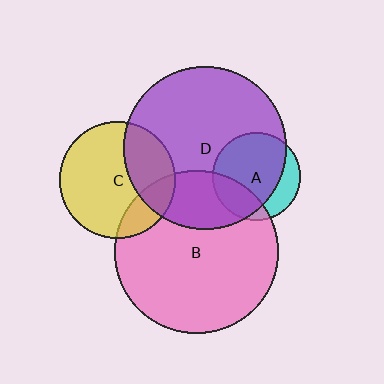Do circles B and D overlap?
Yes.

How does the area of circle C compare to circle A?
Approximately 1.8 times.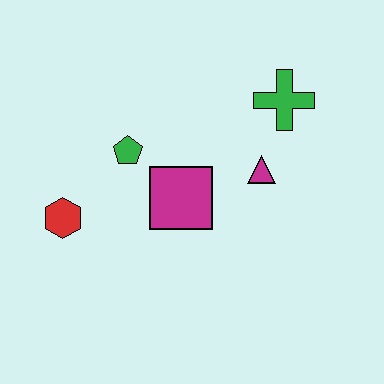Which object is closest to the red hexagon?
The green pentagon is closest to the red hexagon.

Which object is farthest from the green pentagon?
The green cross is farthest from the green pentagon.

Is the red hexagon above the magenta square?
No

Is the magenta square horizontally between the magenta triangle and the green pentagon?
Yes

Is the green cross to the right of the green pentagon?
Yes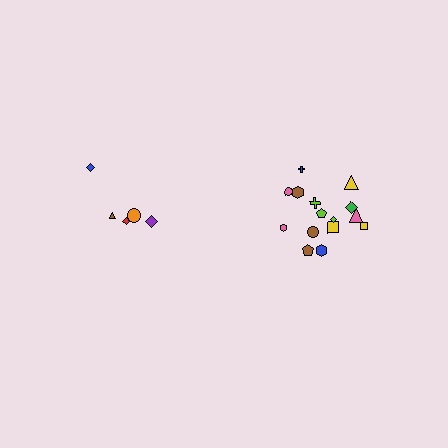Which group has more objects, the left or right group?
The right group.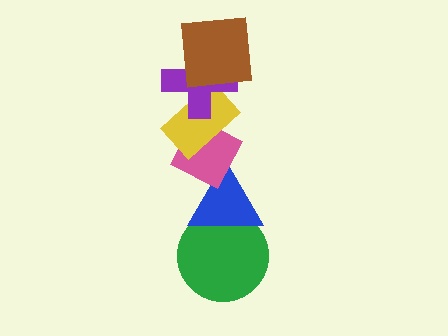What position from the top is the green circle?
The green circle is 6th from the top.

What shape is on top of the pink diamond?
The yellow rectangle is on top of the pink diamond.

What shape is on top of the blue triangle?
The pink diamond is on top of the blue triangle.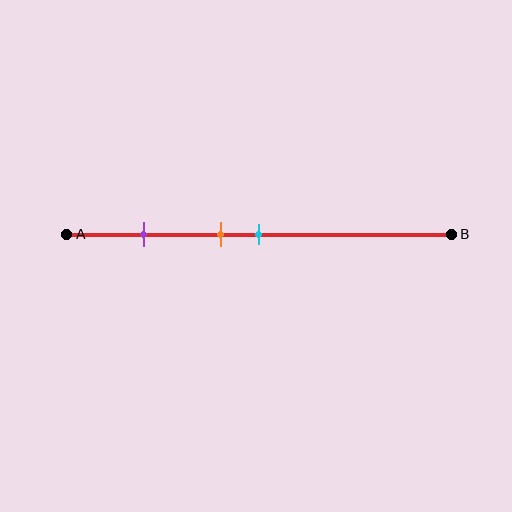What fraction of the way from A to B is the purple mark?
The purple mark is approximately 20% (0.2) of the way from A to B.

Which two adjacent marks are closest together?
The orange and cyan marks are the closest adjacent pair.